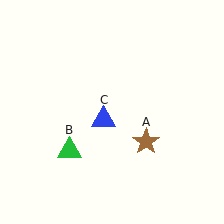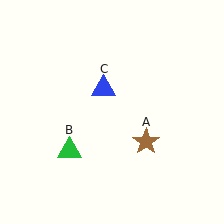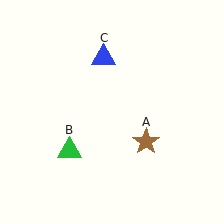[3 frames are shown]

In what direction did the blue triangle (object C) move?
The blue triangle (object C) moved up.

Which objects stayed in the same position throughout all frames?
Brown star (object A) and green triangle (object B) remained stationary.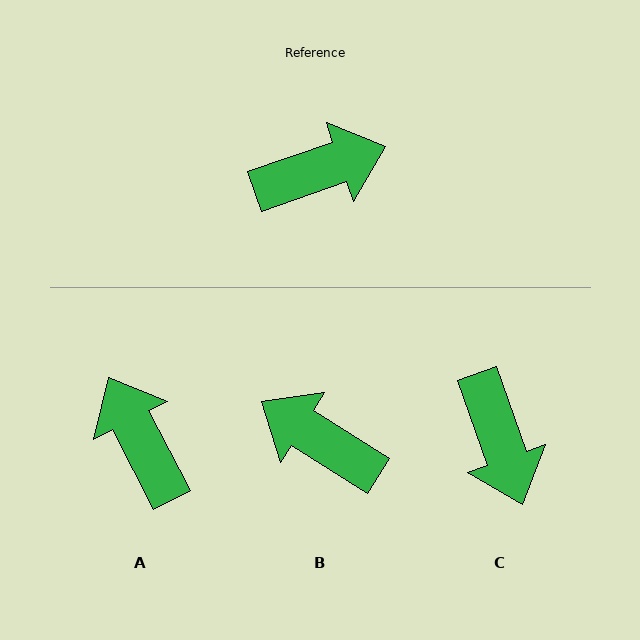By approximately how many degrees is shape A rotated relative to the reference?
Approximately 98 degrees counter-clockwise.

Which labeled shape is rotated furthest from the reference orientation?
B, about 128 degrees away.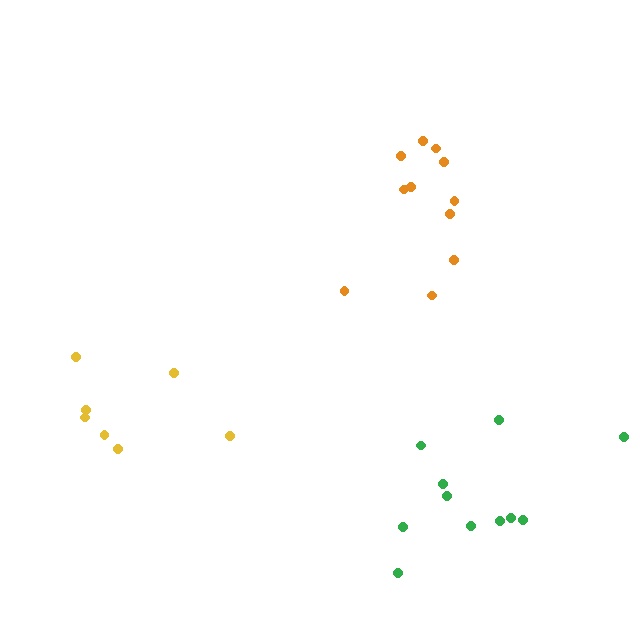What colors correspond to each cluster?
The clusters are colored: yellow, orange, green.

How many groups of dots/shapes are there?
There are 3 groups.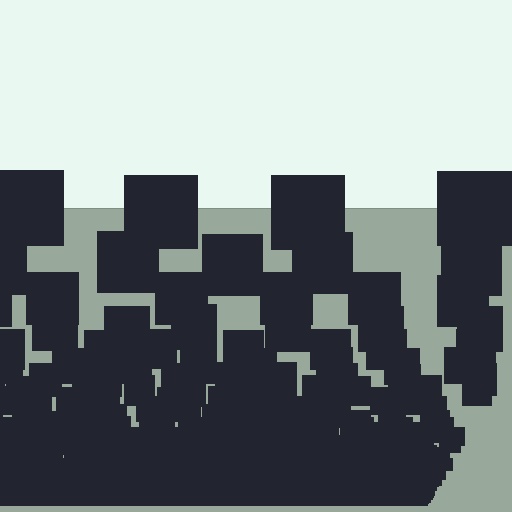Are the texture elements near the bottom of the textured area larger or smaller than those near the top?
Smaller. The gradient is inverted — elements near the bottom are smaller and denser.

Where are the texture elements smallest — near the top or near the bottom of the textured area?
Near the bottom.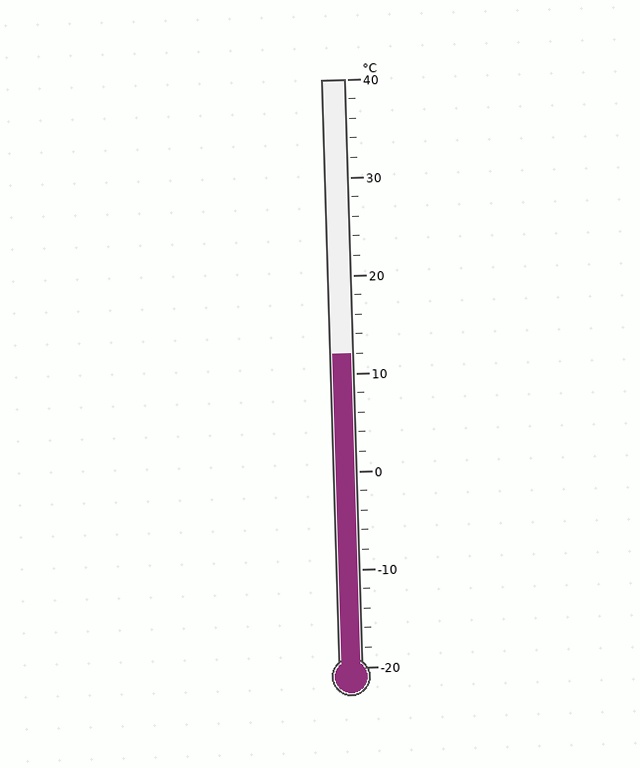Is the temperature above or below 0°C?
The temperature is above 0°C.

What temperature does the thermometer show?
The thermometer shows approximately 12°C.